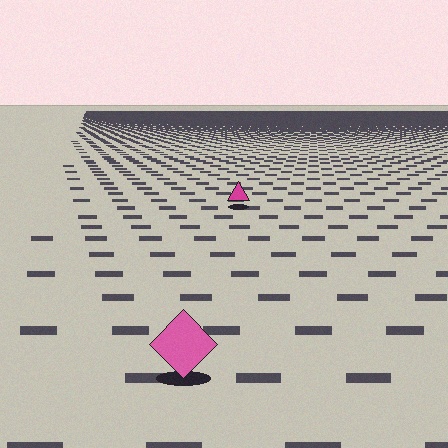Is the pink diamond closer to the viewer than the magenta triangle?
Yes. The pink diamond is closer — you can tell from the texture gradient: the ground texture is coarser near it.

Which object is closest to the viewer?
The pink diamond is closest. The texture marks near it are larger and more spread out.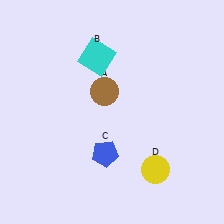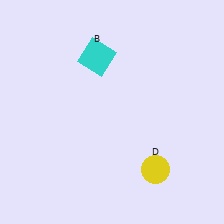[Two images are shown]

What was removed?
The brown circle (A), the blue pentagon (C) were removed in Image 2.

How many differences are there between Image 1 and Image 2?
There are 2 differences between the two images.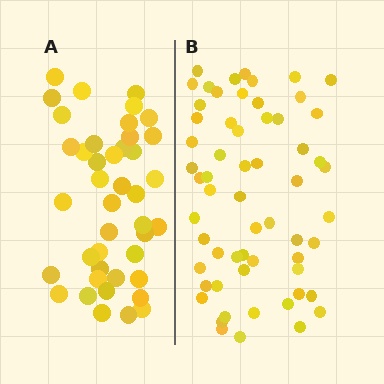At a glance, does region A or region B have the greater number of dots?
Region B (the right region) has more dots.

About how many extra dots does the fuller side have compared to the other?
Region B has approximately 20 more dots than region A.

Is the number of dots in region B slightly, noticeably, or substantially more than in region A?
Region B has noticeably more, but not dramatically so. The ratio is roughly 1.4 to 1.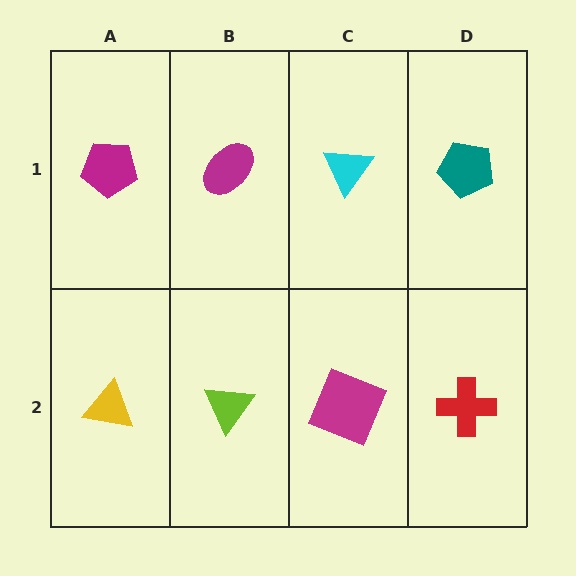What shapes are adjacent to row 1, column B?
A lime triangle (row 2, column B), a magenta pentagon (row 1, column A), a cyan triangle (row 1, column C).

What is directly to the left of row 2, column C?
A lime triangle.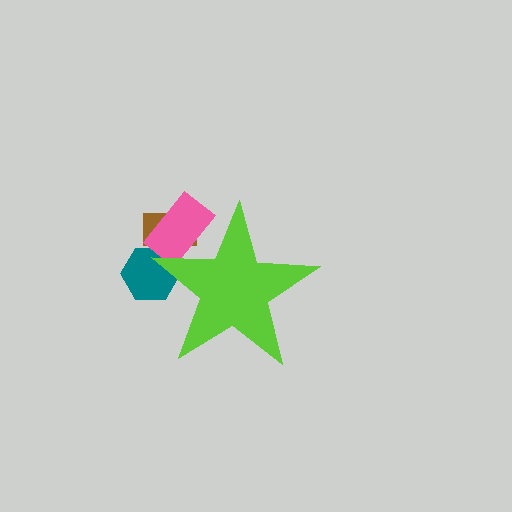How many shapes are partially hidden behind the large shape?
3 shapes are partially hidden.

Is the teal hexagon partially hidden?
Yes, the teal hexagon is partially hidden behind the lime star.